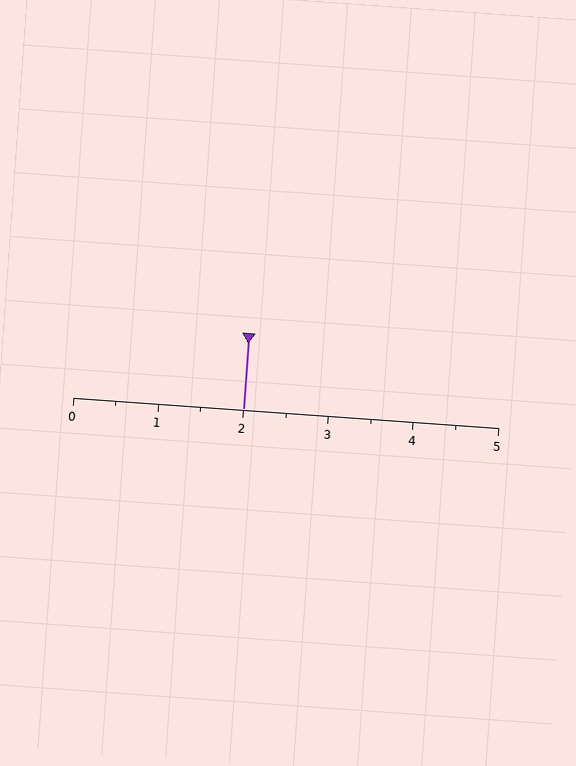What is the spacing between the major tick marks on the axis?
The major ticks are spaced 1 apart.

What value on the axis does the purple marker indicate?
The marker indicates approximately 2.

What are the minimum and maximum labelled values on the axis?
The axis runs from 0 to 5.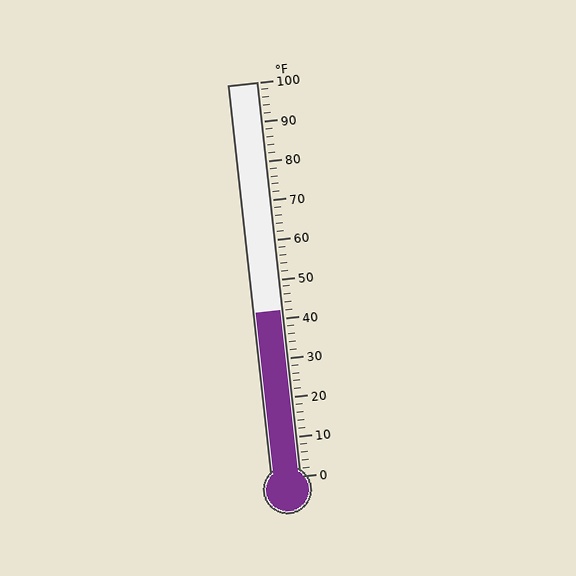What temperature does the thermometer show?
The thermometer shows approximately 42°F.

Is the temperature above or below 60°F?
The temperature is below 60°F.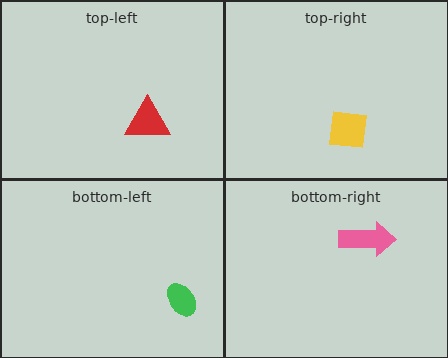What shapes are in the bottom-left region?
The green ellipse.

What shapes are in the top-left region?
The red triangle.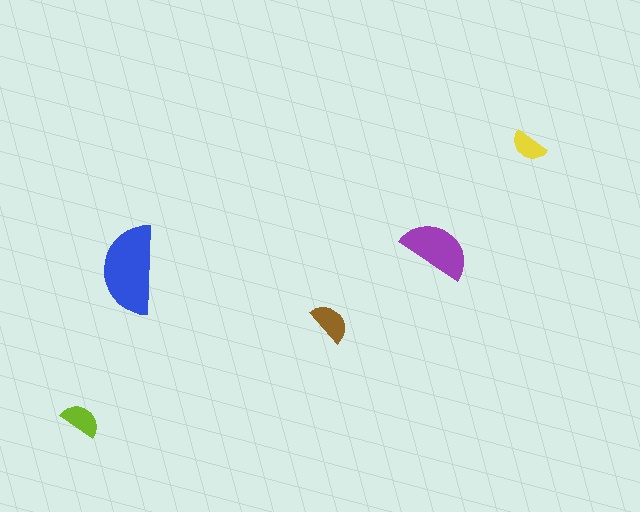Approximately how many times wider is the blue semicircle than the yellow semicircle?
About 2.5 times wider.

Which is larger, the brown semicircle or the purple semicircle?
The purple one.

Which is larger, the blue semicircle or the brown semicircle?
The blue one.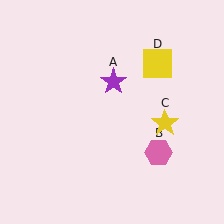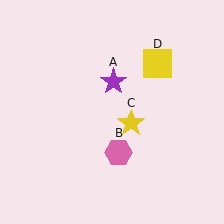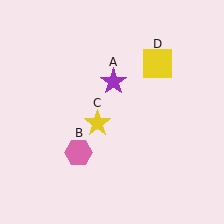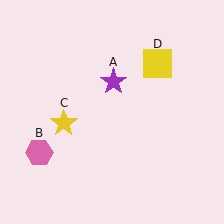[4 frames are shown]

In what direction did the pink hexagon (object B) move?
The pink hexagon (object B) moved left.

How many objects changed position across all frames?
2 objects changed position: pink hexagon (object B), yellow star (object C).